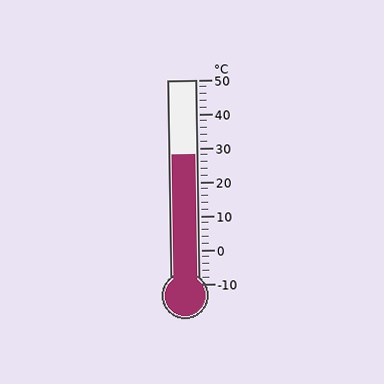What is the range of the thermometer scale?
The thermometer scale ranges from -10°C to 50°C.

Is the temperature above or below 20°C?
The temperature is above 20°C.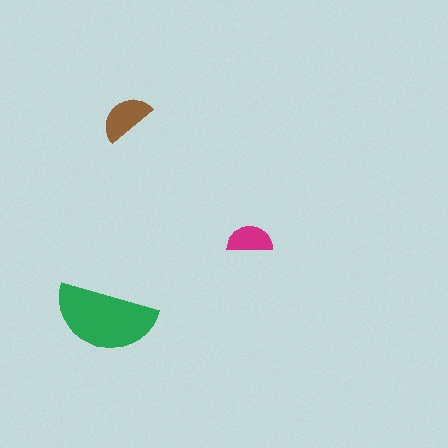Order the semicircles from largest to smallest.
the green one, the brown one, the magenta one.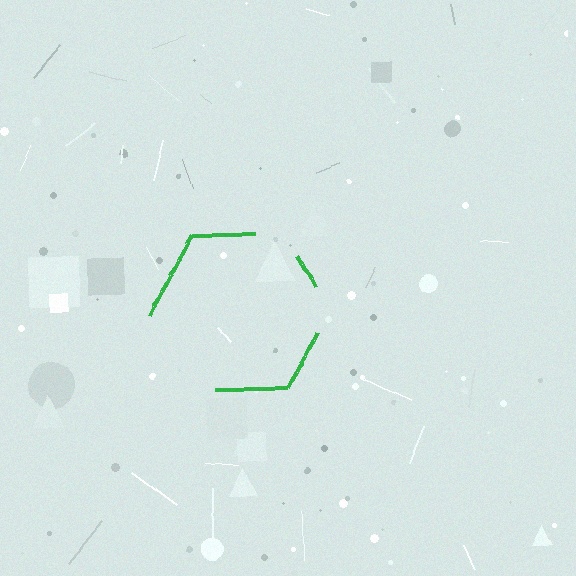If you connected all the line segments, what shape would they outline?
They would outline a hexagon.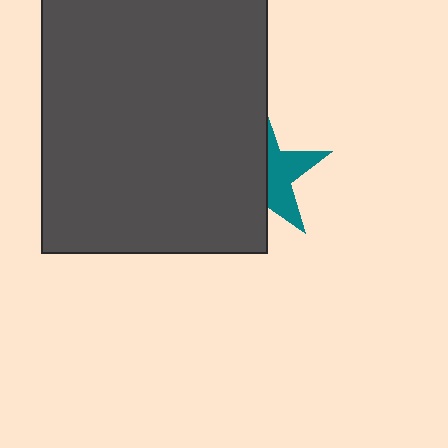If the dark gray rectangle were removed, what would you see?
You would see the complete teal star.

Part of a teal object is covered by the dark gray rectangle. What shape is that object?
It is a star.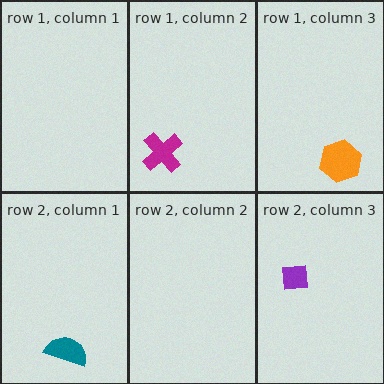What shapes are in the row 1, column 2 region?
The magenta cross.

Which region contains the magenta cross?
The row 1, column 2 region.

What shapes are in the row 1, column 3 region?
The orange hexagon.